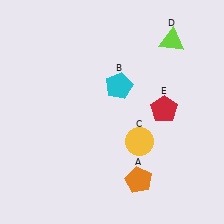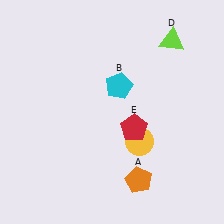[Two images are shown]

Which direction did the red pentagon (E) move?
The red pentagon (E) moved left.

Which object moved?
The red pentagon (E) moved left.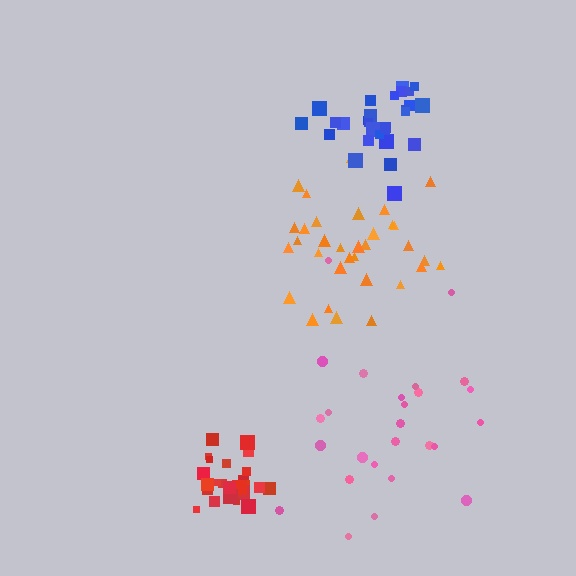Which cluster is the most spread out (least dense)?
Pink.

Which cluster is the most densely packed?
Red.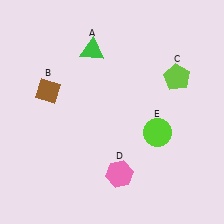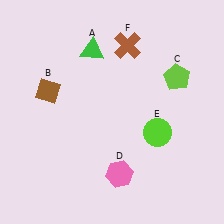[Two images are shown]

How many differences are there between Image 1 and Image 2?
There is 1 difference between the two images.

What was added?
A brown cross (F) was added in Image 2.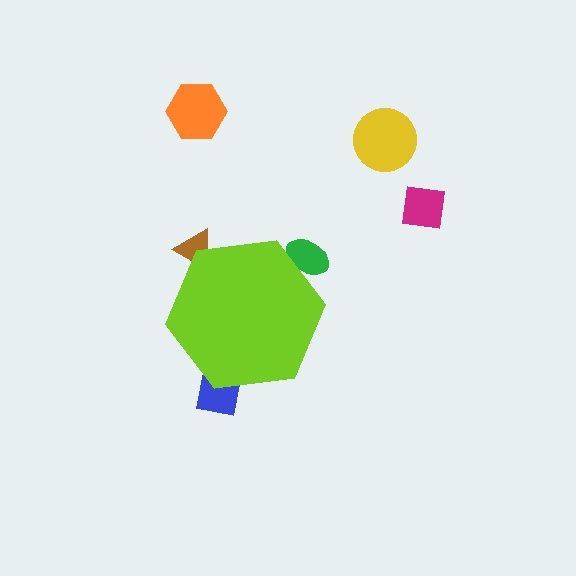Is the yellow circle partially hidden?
No, the yellow circle is fully visible.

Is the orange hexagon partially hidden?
No, the orange hexagon is fully visible.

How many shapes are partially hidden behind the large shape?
3 shapes are partially hidden.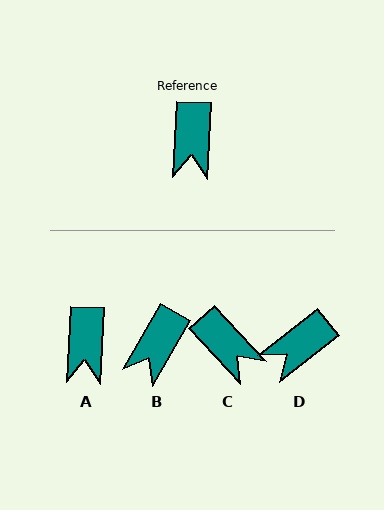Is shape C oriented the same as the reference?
No, it is off by about 46 degrees.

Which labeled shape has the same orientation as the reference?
A.